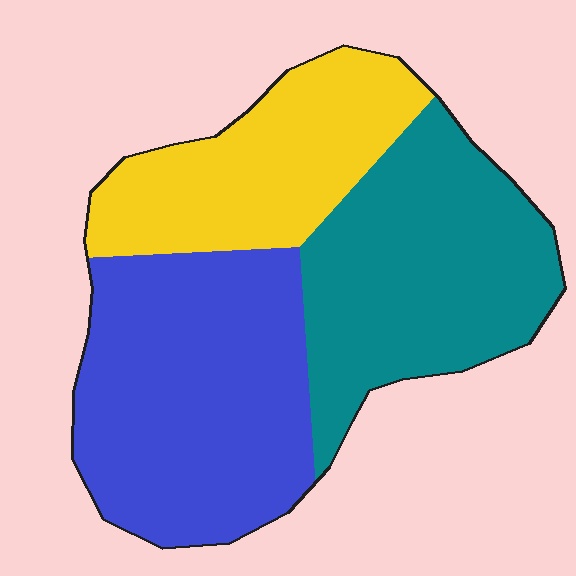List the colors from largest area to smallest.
From largest to smallest: blue, teal, yellow.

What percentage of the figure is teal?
Teal takes up between a quarter and a half of the figure.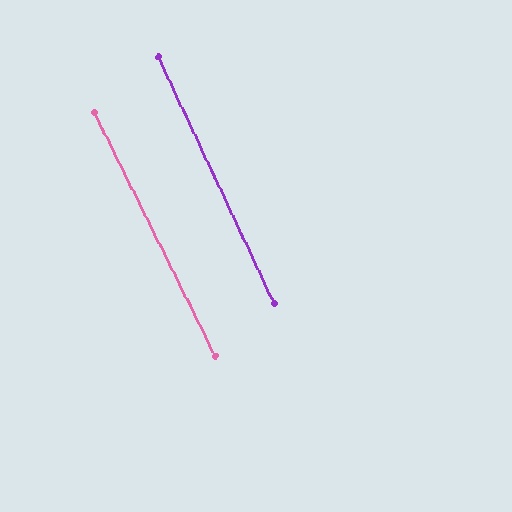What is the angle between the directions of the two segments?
Approximately 1 degree.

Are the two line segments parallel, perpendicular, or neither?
Parallel — their directions differ by only 1.0°.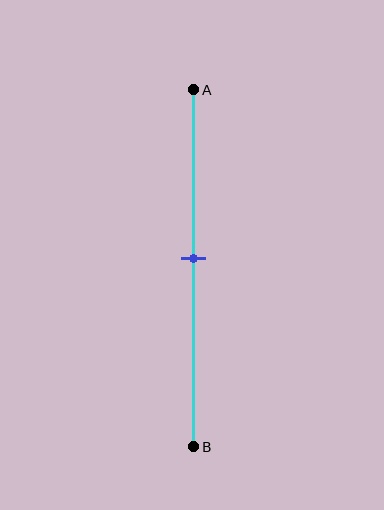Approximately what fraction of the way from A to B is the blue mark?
The blue mark is approximately 45% of the way from A to B.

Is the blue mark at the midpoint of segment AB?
Yes, the mark is approximately at the midpoint.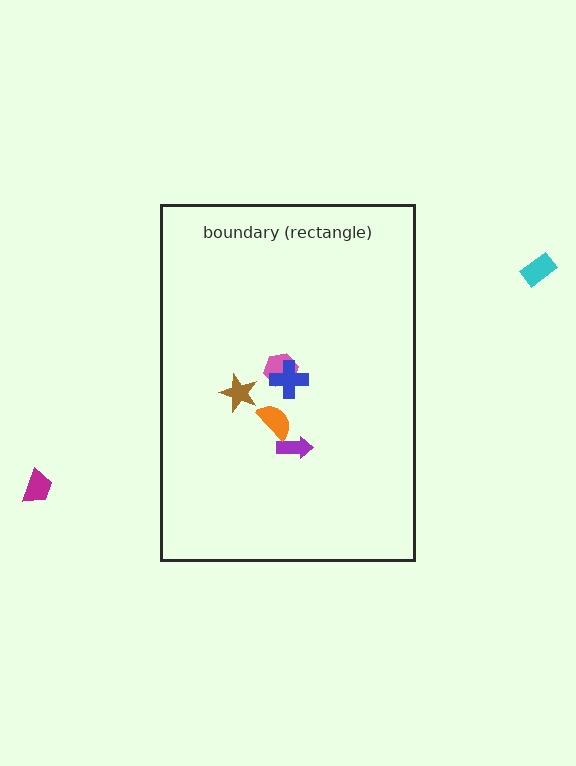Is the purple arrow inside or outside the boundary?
Inside.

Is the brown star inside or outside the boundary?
Inside.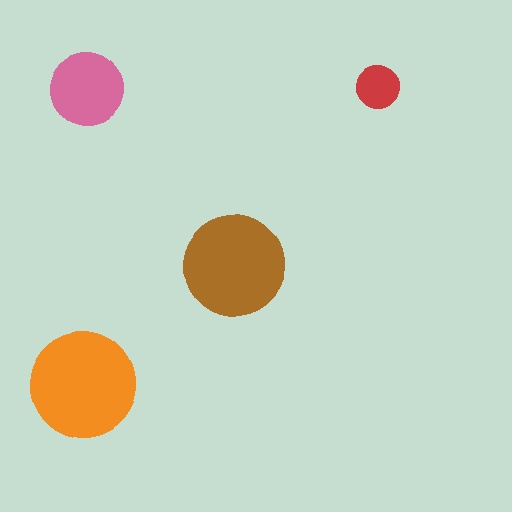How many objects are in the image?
There are 4 objects in the image.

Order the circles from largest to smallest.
the orange one, the brown one, the pink one, the red one.